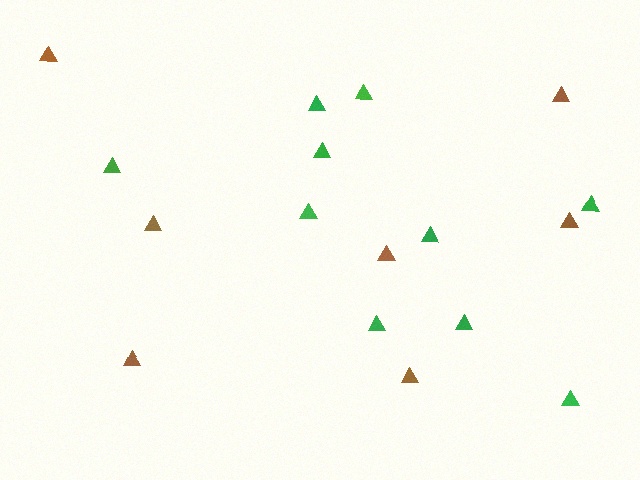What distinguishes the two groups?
There are 2 groups: one group of brown triangles (7) and one group of green triangles (10).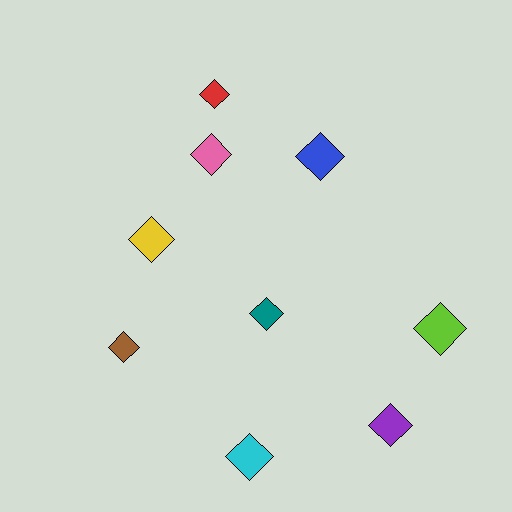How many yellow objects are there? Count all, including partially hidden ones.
There is 1 yellow object.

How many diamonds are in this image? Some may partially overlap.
There are 9 diamonds.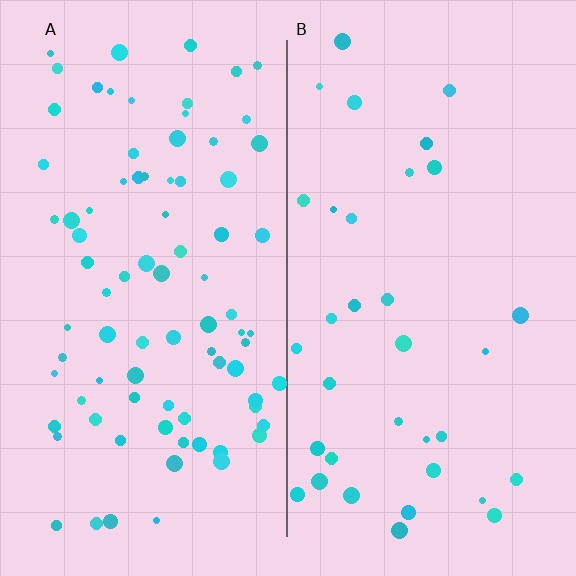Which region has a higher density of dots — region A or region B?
A (the left).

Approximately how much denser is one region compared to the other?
Approximately 2.4× — region A over region B.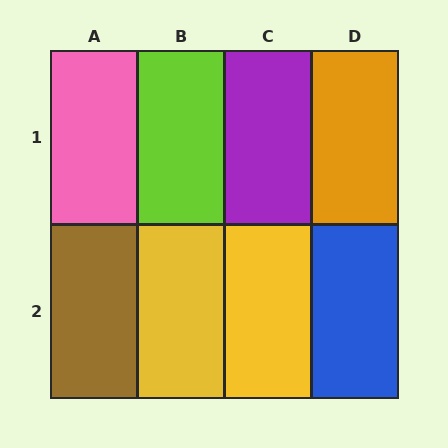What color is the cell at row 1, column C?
Purple.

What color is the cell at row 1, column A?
Pink.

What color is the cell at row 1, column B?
Lime.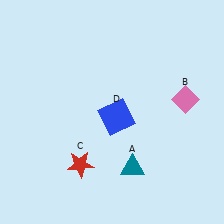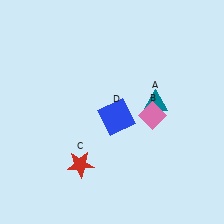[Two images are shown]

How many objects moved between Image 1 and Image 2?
2 objects moved between the two images.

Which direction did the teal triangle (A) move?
The teal triangle (A) moved up.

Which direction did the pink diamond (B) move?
The pink diamond (B) moved left.